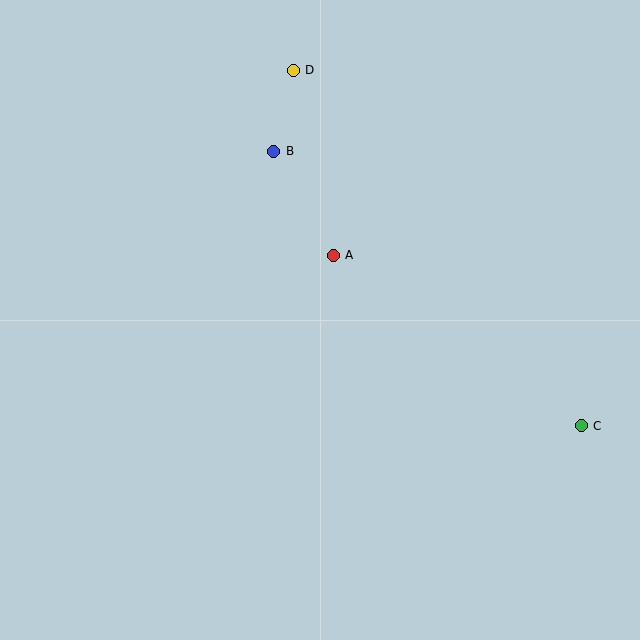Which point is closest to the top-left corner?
Point D is closest to the top-left corner.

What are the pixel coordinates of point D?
Point D is at (293, 70).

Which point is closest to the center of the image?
Point A at (333, 255) is closest to the center.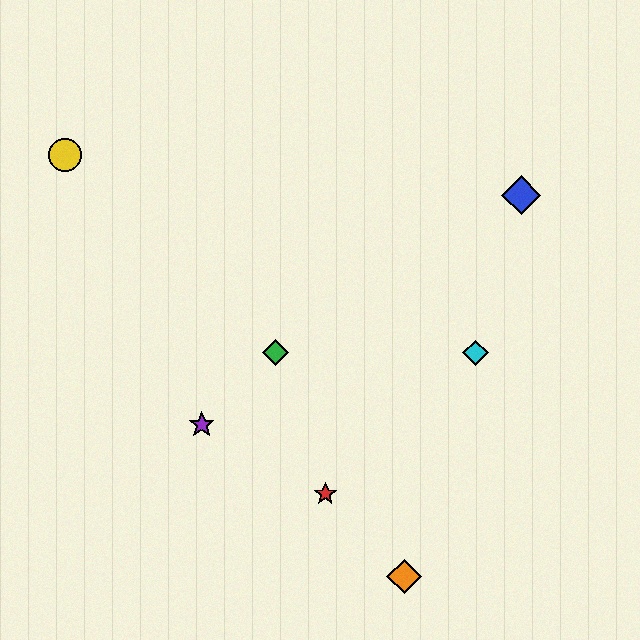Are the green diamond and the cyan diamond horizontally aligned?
Yes, both are at y≈353.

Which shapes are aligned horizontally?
The green diamond, the cyan diamond are aligned horizontally.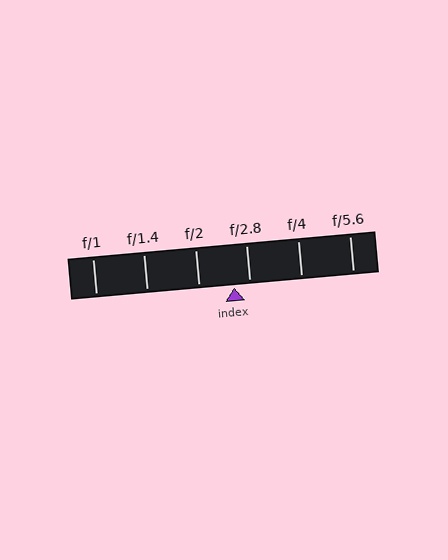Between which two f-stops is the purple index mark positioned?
The index mark is between f/2 and f/2.8.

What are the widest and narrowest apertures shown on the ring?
The widest aperture shown is f/1 and the narrowest is f/5.6.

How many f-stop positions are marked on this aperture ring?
There are 6 f-stop positions marked.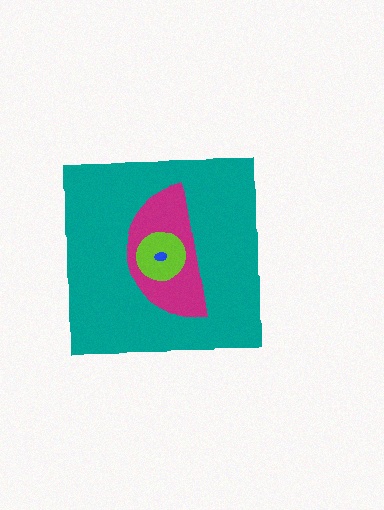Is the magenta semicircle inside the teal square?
Yes.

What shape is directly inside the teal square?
The magenta semicircle.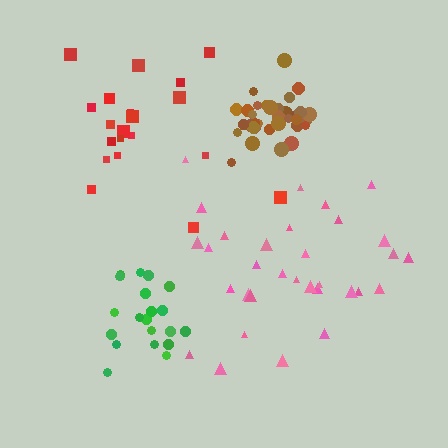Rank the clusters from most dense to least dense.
brown, green, red, pink.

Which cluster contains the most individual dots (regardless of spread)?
Brown (35).